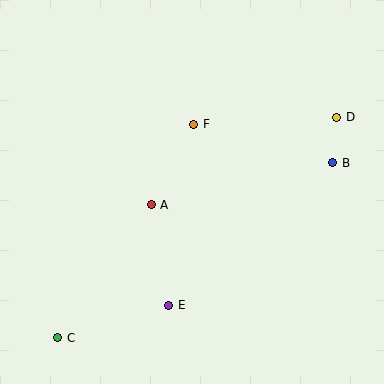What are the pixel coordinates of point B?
Point B is at (333, 163).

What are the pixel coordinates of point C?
Point C is at (58, 338).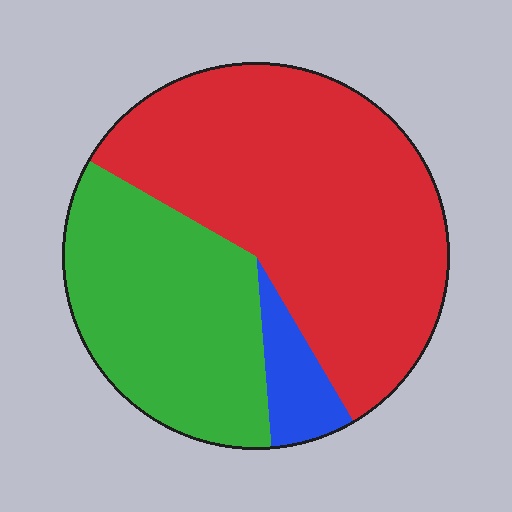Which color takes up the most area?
Red, at roughly 60%.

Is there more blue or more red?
Red.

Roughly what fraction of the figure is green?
Green takes up about one third (1/3) of the figure.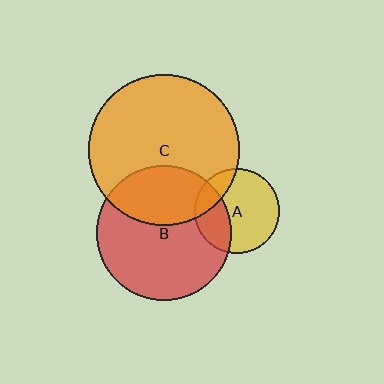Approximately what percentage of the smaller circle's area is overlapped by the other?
Approximately 20%.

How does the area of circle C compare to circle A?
Approximately 3.2 times.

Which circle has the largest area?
Circle C (orange).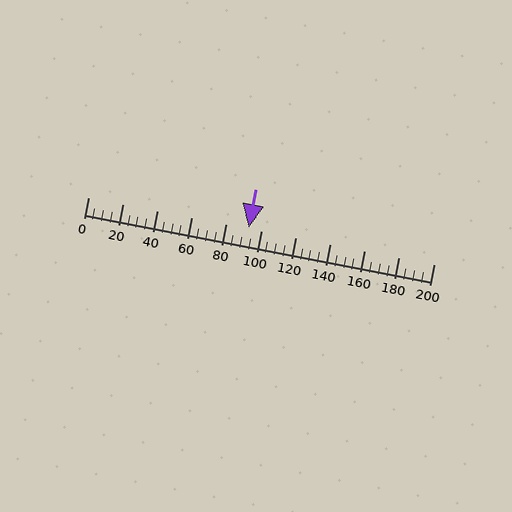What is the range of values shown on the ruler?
The ruler shows values from 0 to 200.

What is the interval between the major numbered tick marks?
The major tick marks are spaced 20 units apart.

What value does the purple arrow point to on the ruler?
The purple arrow points to approximately 93.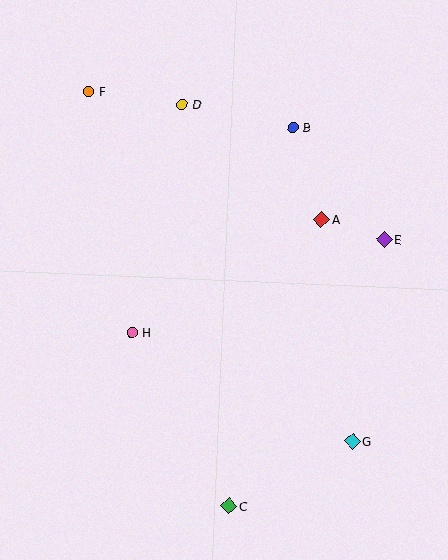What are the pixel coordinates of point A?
Point A is at (321, 219).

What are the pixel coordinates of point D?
Point D is at (182, 104).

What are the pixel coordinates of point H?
Point H is at (132, 332).